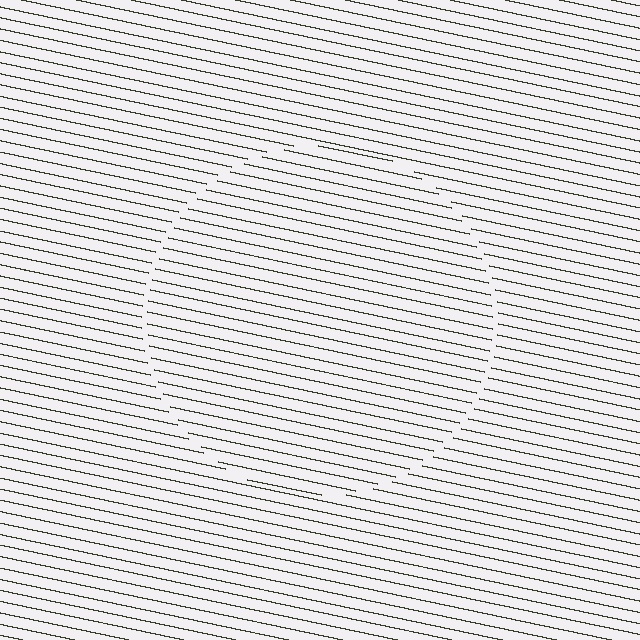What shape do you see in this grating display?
An illusory circle. The interior of the shape contains the same grating, shifted by half a period — the contour is defined by the phase discontinuity where line-ends from the inner and outer gratings abut.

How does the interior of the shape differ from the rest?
The interior of the shape contains the same grating, shifted by half a period — the contour is defined by the phase discontinuity where line-ends from the inner and outer gratings abut.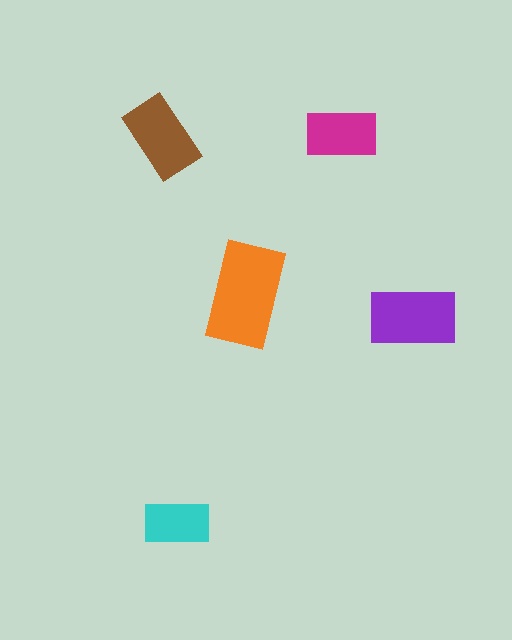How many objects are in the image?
There are 5 objects in the image.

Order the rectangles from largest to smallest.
the orange one, the purple one, the brown one, the magenta one, the cyan one.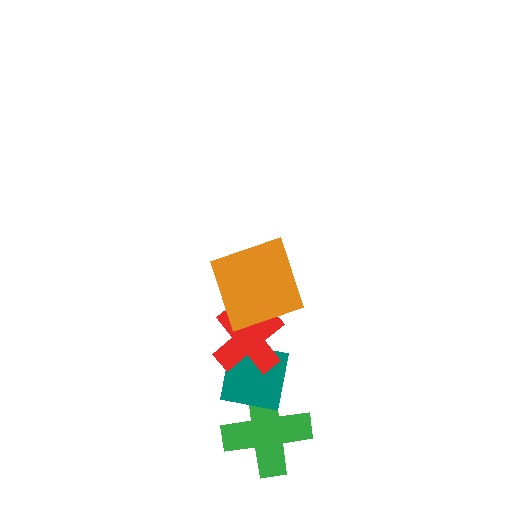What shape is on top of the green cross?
The teal square is on top of the green cross.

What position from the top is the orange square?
The orange square is 1st from the top.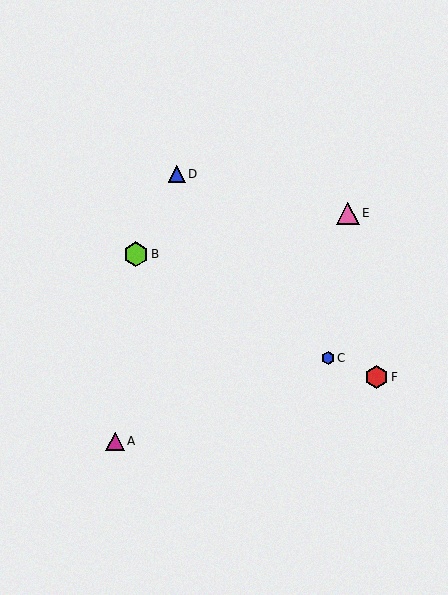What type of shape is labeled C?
Shape C is a blue hexagon.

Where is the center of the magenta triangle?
The center of the magenta triangle is at (115, 441).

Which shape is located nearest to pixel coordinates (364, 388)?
The red hexagon (labeled F) at (376, 377) is nearest to that location.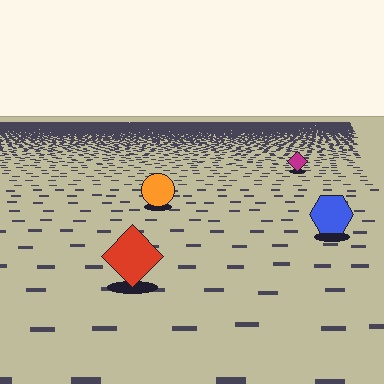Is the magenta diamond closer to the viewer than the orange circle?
No. The orange circle is closer — you can tell from the texture gradient: the ground texture is coarser near it.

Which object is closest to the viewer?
The red diamond is closest. The texture marks near it are larger and more spread out.